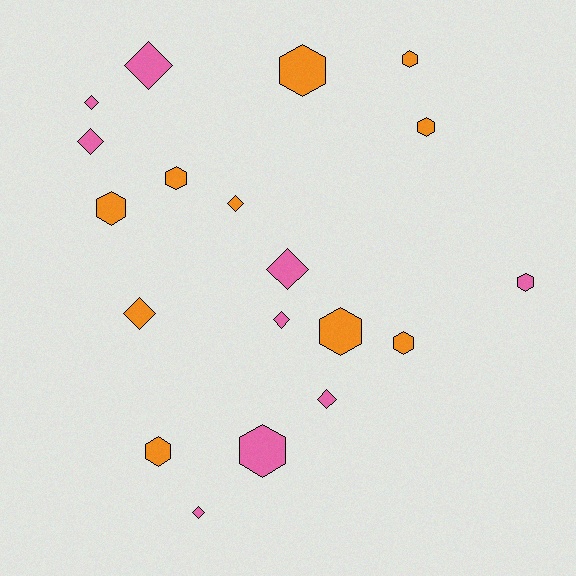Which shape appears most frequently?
Hexagon, with 10 objects.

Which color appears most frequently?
Orange, with 10 objects.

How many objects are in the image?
There are 19 objects.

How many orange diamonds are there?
There are 2 orange diamonds.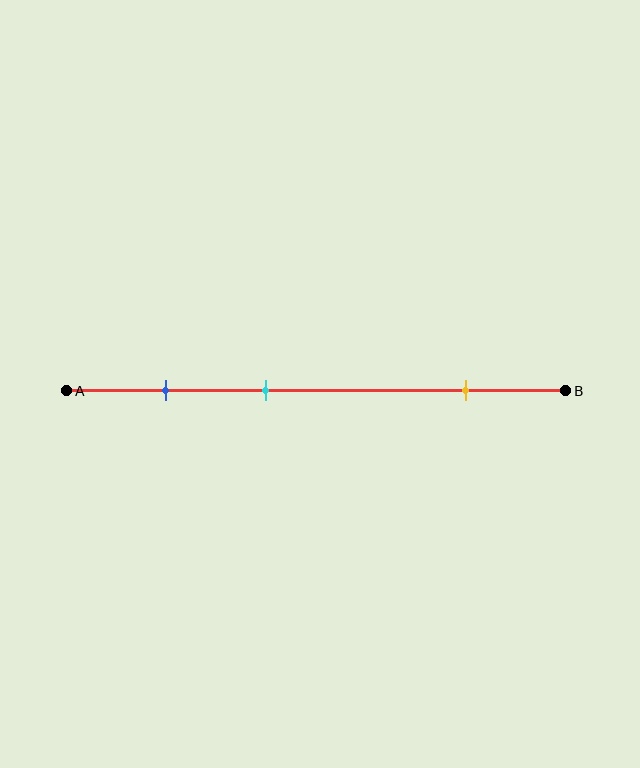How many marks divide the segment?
There are 3 marks dividing the segment.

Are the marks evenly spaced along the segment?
No, the marks are not evenly spaced.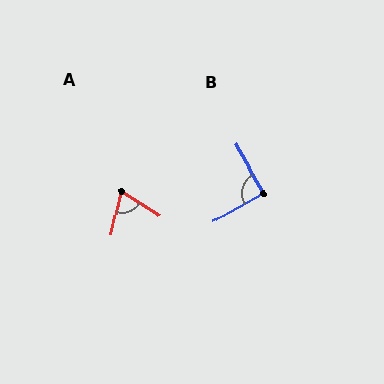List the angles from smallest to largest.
A (70°), B (90°).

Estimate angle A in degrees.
Approximately 70 degrees.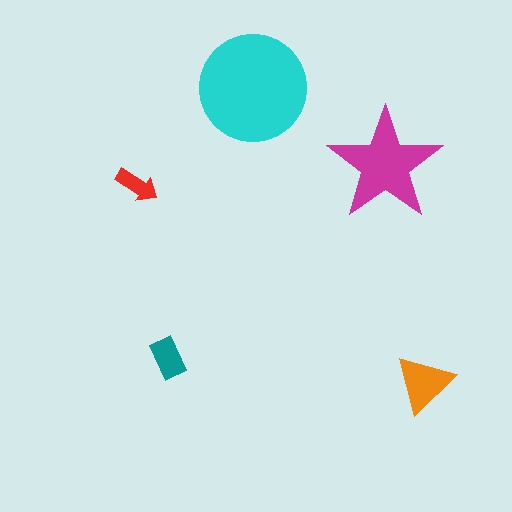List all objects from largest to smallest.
The cyan circle, the magenta star, the orange triangle, the teal rectangle, the red arrow.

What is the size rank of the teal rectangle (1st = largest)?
4th.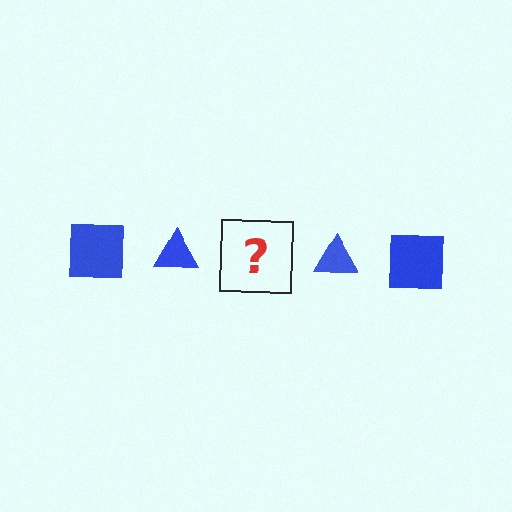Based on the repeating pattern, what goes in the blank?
The blank should be a blue square.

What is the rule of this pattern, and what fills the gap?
The rule is that the pattern cycles through square, triangle shapes in blue. The gap should be filled with a blue square.